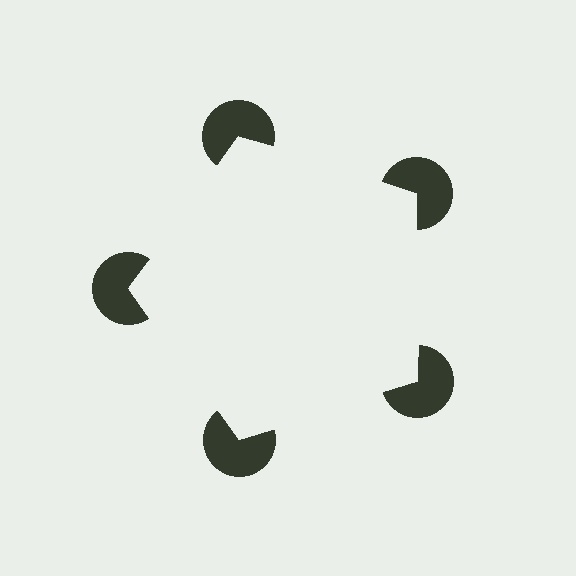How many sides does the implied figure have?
5 sides.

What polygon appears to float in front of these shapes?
An illusory pentagon — its edges are inferred from the aligned wedge cuts in the pac-man discs, not physically drawn.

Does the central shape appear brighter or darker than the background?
It typically appears slightly brighter than the background, even though no actual brightness change is drawn.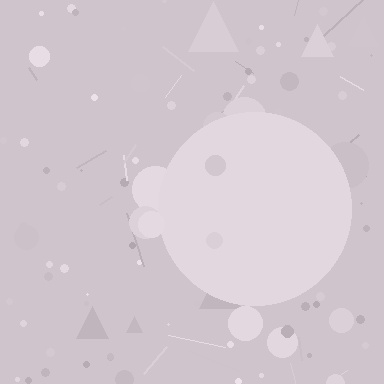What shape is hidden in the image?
A circle is hidden in the image.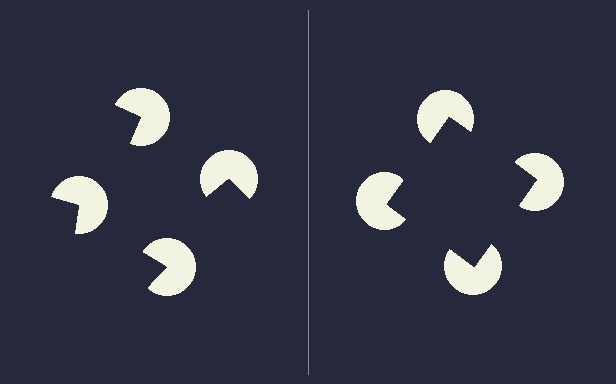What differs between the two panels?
The pac-man discs are positioned identically on both sides; only the wedge orientations differ. On the right they align to a square; on the left they are misaligned.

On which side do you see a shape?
An illusory square appears on the right side. On the left side the wedge cuts are rotated, so no coherent shape forms.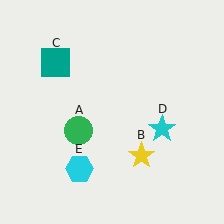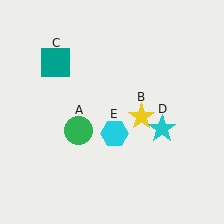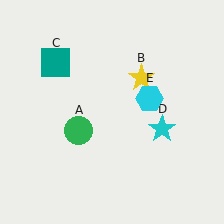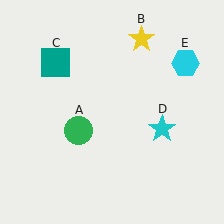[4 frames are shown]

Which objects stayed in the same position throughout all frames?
Green circle (object A) and teal square (object C) and cyan star (object D) remained stationary.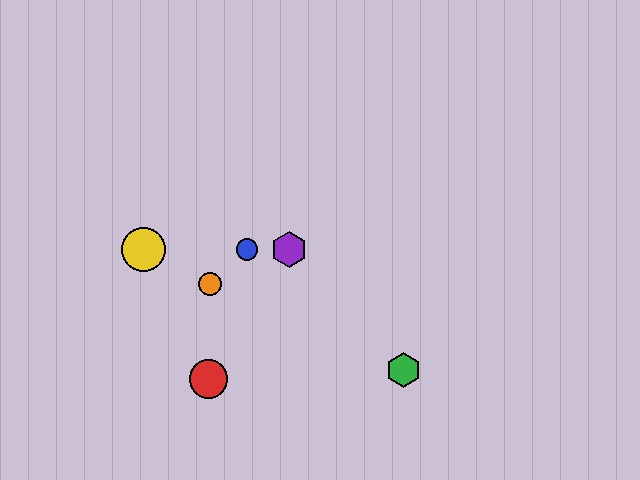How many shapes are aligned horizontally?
3 shapes (the blue circle, the yellow circle, the purple hexagon) are aligned horizontally.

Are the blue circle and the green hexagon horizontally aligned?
No, the blue circle is at y≈249 and the green hexagon is at y≈370.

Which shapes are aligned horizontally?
The blue circle, the yellow circle, the purple hexagon are aligned horizontally.